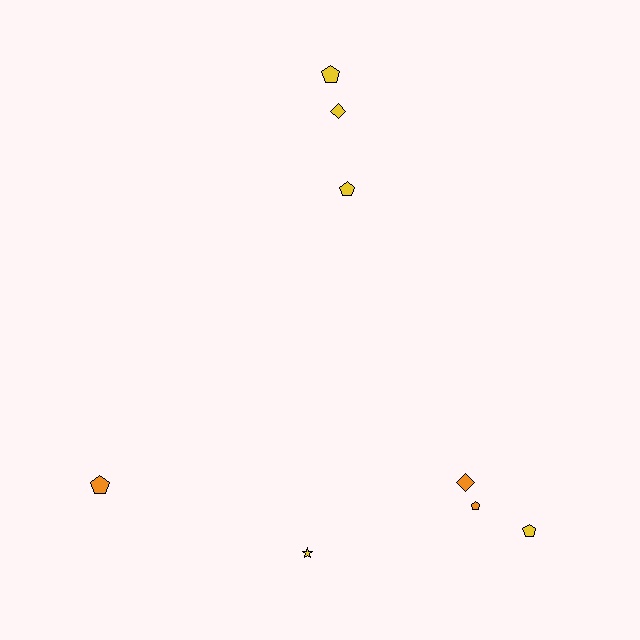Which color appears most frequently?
Yellow, with 5 objects.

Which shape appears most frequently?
Pentagon, with 5 objects.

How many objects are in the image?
There are 8 objects.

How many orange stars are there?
There are no orange stars.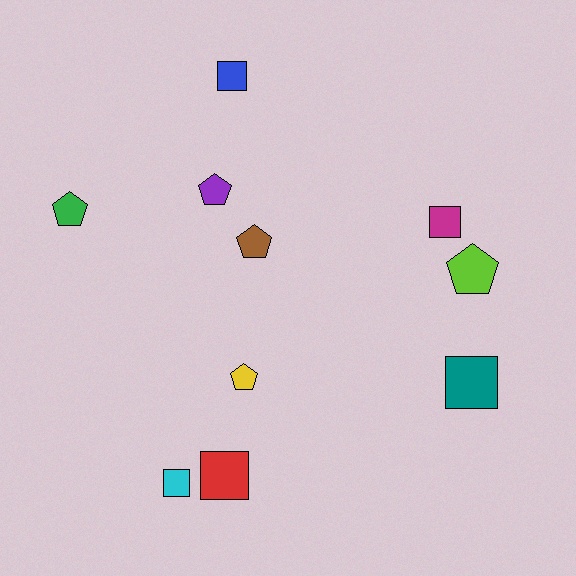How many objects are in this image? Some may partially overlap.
There are 10 objects.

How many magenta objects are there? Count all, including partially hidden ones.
There is 1 magenta object.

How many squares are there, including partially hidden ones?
There are 5 squares.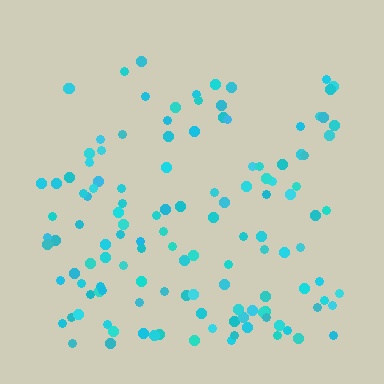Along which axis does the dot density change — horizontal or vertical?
Vertical.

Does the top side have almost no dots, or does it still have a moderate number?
Still a moderate number, just noticeably fewer than the bottom.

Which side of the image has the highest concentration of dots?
The bottom.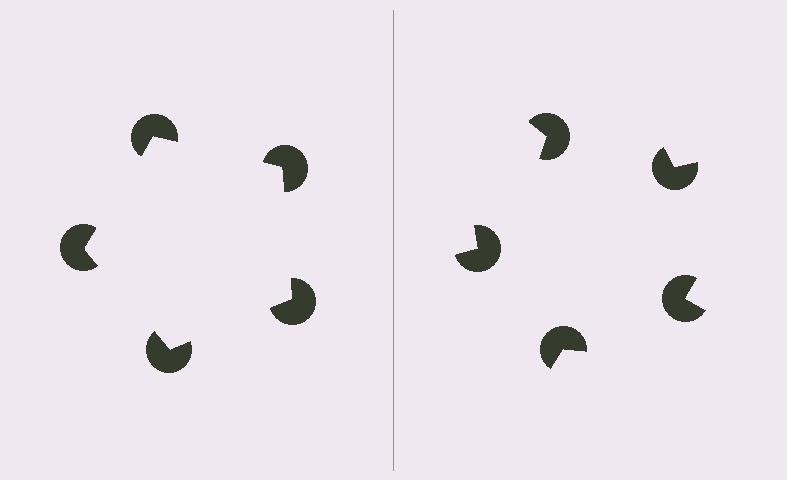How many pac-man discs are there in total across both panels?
10 — 5 on each side.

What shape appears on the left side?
An illusory pentagon.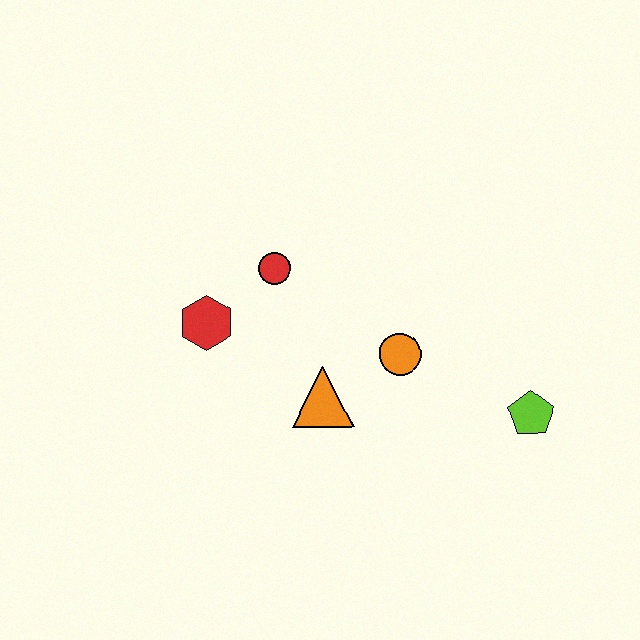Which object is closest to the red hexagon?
The red circle is closest to the red hexagon.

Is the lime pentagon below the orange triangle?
Yes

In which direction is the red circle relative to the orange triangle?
The red circle is above the orange triangle.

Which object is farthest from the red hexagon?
The lime pentagon is farthest from the red hexagon.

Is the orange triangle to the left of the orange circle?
Yes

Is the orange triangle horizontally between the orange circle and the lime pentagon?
No